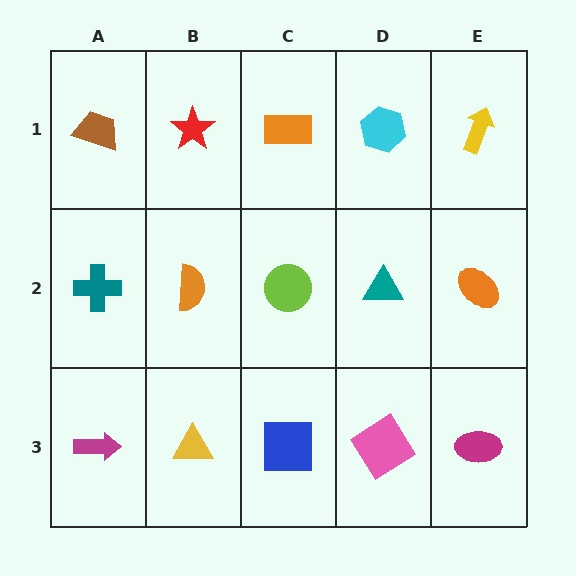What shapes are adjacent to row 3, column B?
An orange semicircle (row 2, column B), a magenta arrow (row 3, column A), a blue square (row 3, column C).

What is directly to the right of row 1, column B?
An orange rectangle.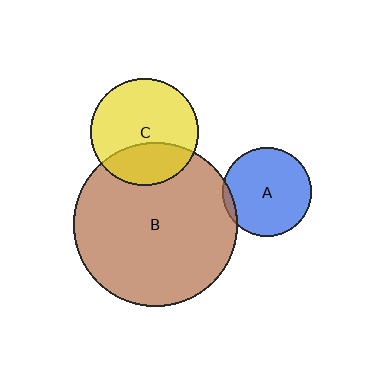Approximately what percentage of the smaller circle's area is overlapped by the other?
Approximately 30%.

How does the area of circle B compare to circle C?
Approximately 2.3 times.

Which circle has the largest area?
Circle B (brown).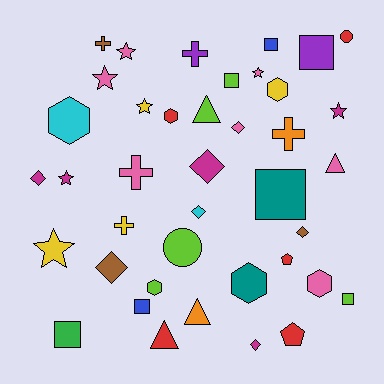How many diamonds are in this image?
There are 7 diamonds.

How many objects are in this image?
There are 40 objects.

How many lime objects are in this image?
There are 5 lime objects.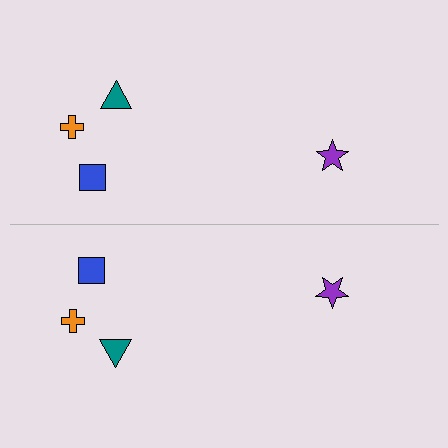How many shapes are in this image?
There are 8 shapes in this image.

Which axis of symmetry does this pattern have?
The pattern has a horizontal axis of symmetry running through the center of the image.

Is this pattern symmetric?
Yes, this pattern has bilateral (reflection) symmetry.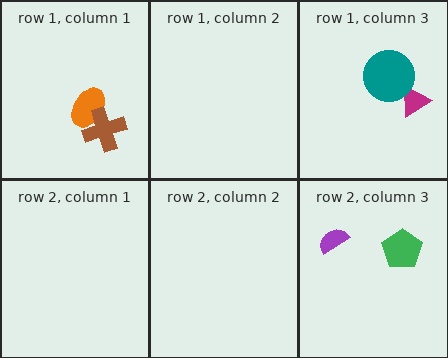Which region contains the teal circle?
The row 1, column 3 region.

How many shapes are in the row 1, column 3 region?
2.